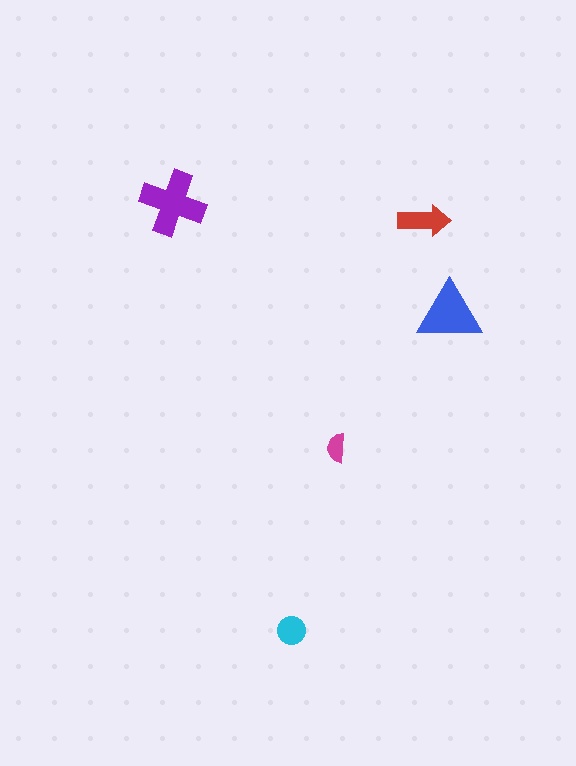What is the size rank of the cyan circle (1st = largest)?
4th.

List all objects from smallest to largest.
The magenta semicircle, the cyan circle, the red arrow, the blue triangle, the purple cross.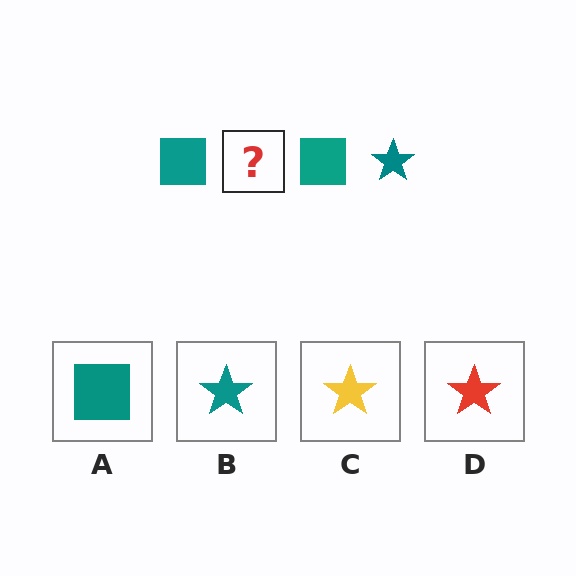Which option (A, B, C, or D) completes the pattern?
B.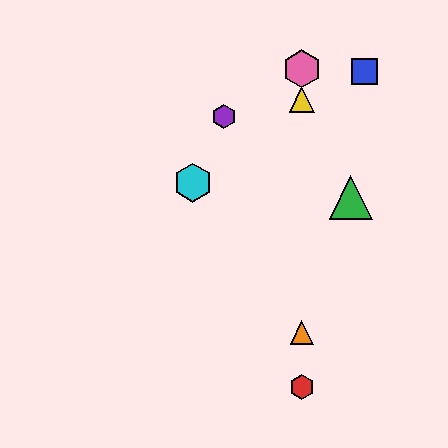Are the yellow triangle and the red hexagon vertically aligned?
Yes, both are at x≈302.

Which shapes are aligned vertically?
The red hexagon, the yellow triangle, the orange triangle, the pink hexagon are aligned vertically.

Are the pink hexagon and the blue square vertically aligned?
No, the pink hexagon is at x≈302 and the blue square is at x≈364.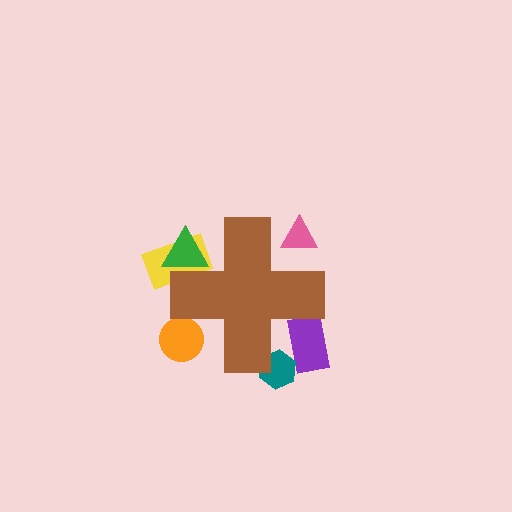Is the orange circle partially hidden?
Yes, the orange circle is partially hidden behind the brown cross.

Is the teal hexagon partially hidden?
Yes, the teal hexagon is partially hidden behind the brown cross.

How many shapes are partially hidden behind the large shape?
6 shapes are partially hidden.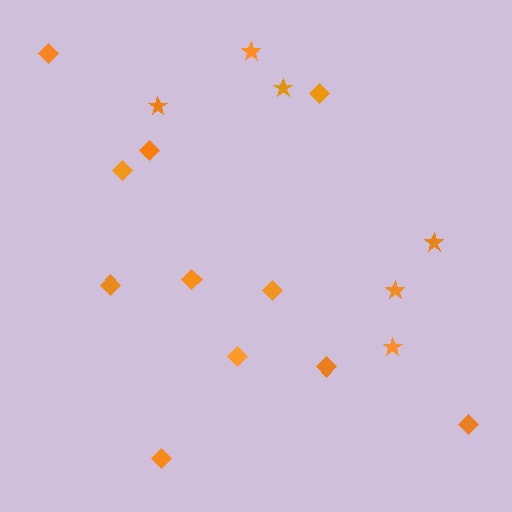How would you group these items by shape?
There are 2 groups: one group of diamonds (11) and one group of stars (6).